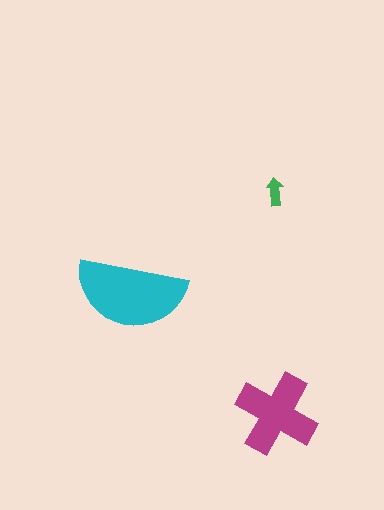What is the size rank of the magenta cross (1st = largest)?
2nd.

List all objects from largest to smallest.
The cyan semicircle, the magenta cross, the green arrow.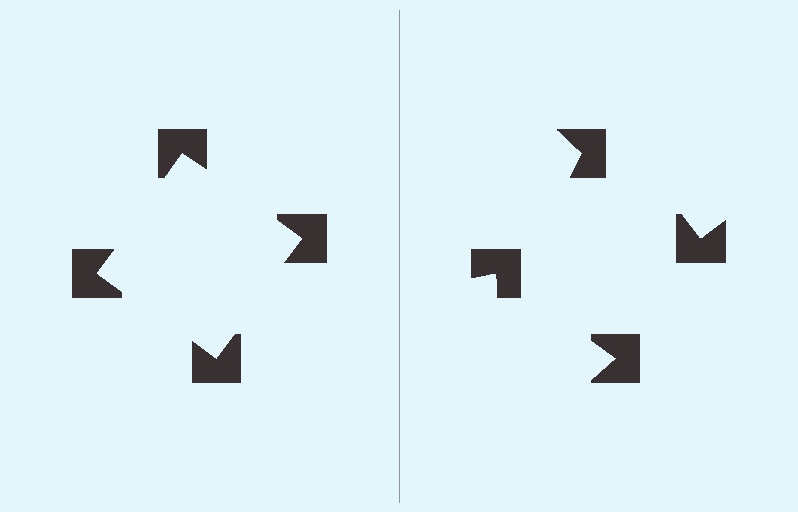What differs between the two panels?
The notched squares are positioned identically on both sides; only the wedge orientations differ. On the left they align to a square; on the right they are misaligned.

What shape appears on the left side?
An illusory square.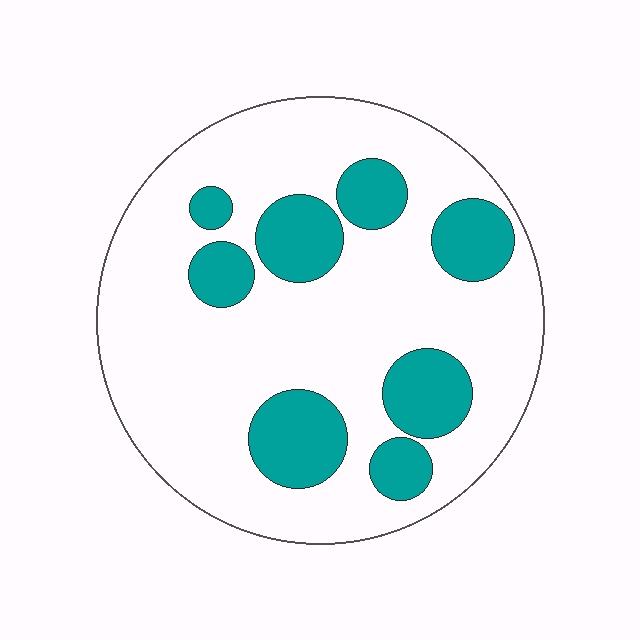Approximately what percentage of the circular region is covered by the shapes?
Approximately 25%.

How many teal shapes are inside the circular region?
8.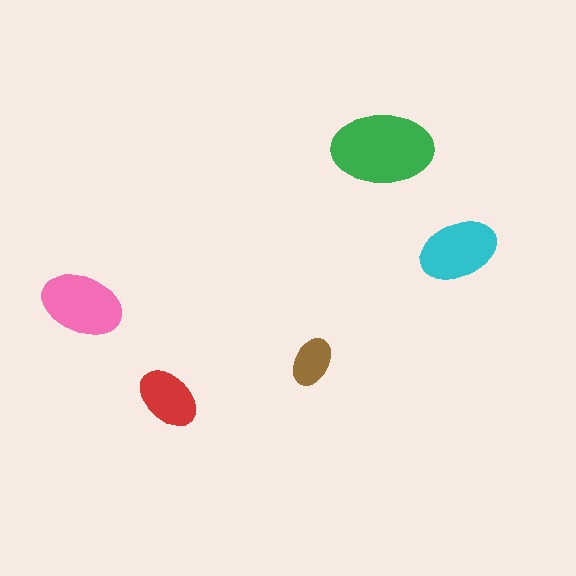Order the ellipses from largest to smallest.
the green one, the pink one, the cyan one, the red one, the brown one.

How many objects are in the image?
There are 5 objects in the image.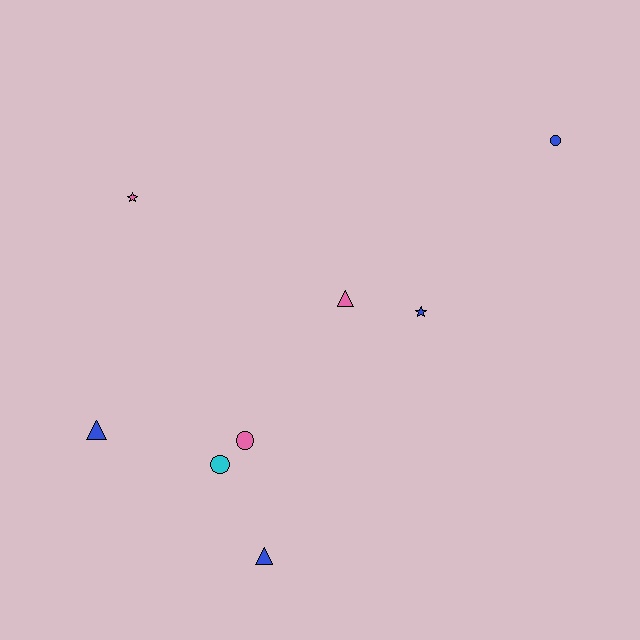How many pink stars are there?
There is 1 pink star.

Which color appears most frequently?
Blue, with 4 objects.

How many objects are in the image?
There are 8 objects.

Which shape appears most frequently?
Circle, with 3 objects.